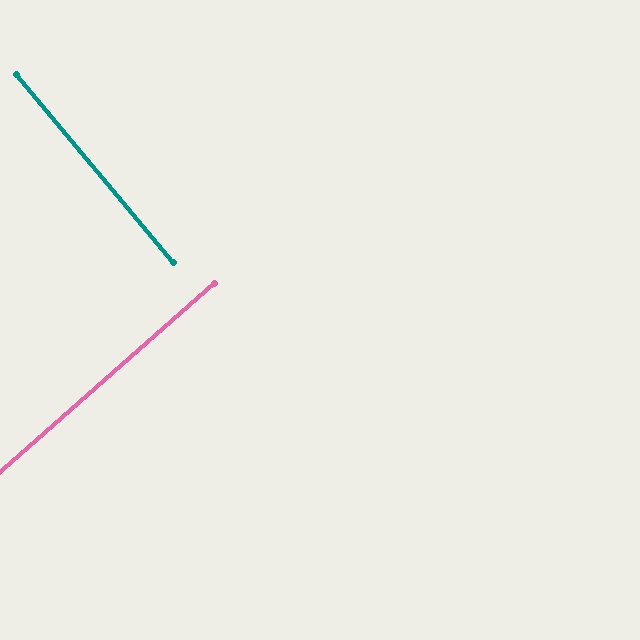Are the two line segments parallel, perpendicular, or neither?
Perpendicular — they meet at approximately 89°.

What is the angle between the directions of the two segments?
Approximately 89 degrees.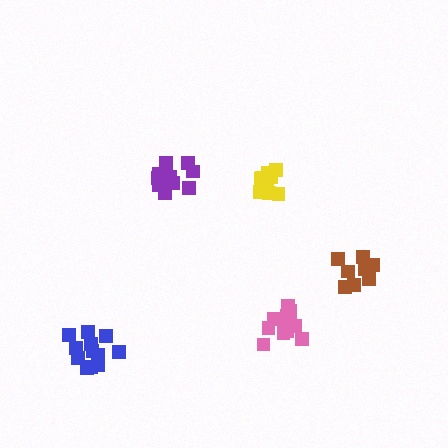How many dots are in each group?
Group 1: 12 dots, Group 2: 12 dots, Group 3: 11 dots, Group 4: 8 dots, Group 5: 12 dots (55 total).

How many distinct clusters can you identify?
There are 5 distinct clusters.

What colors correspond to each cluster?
The clusters are colored: purple, pink, yellow, brown, blue.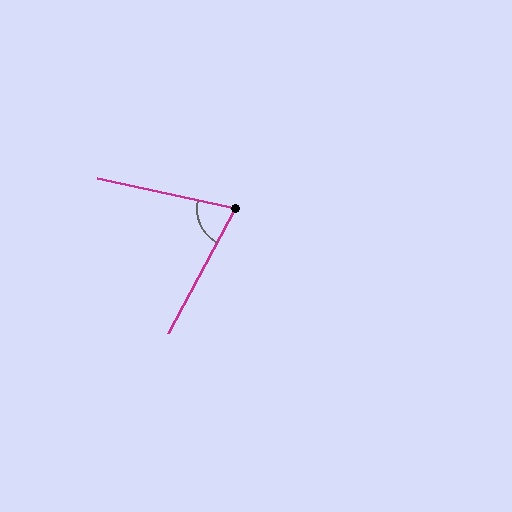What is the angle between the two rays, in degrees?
Approximately 74 degrees.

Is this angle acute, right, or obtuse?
It is acute.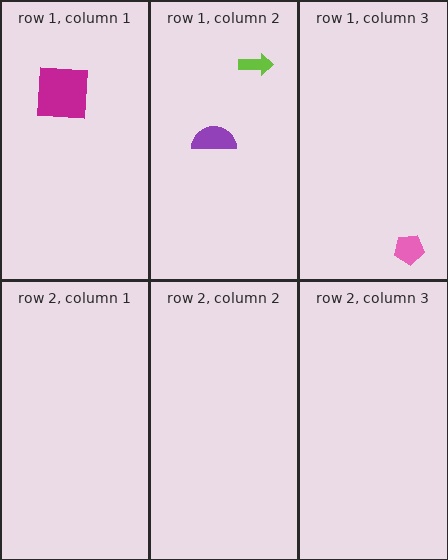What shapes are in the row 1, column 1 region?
The magenta square.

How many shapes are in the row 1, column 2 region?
2.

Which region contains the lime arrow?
The row 1, column 2 region.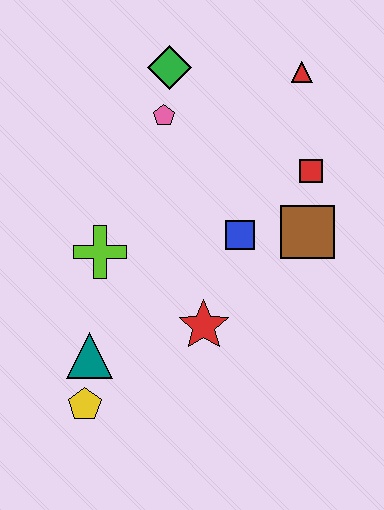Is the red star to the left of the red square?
Yes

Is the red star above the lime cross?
No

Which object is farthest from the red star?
The red triangle is farthest from the red star.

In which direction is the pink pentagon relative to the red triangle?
The pink pentagon is to the left of the red triangle.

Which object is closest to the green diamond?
The pink pentagon is closest to the green diamond.